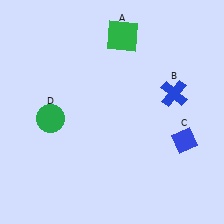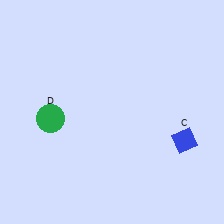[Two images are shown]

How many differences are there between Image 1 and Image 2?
There are 2 differences between the two images.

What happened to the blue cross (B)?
The blue cross (B) was removed in Image 2. It was in the top-right area of Image 1.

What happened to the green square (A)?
The green square (A) was removed in Image 2. It was in the top-right area of Image 1.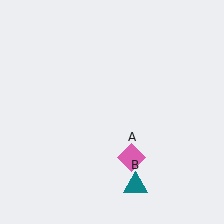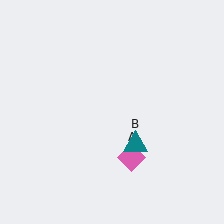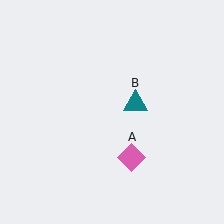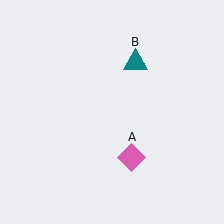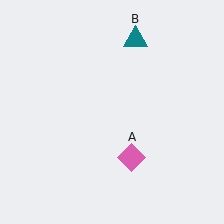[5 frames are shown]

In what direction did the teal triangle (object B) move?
The teal triangle (object B) moved up.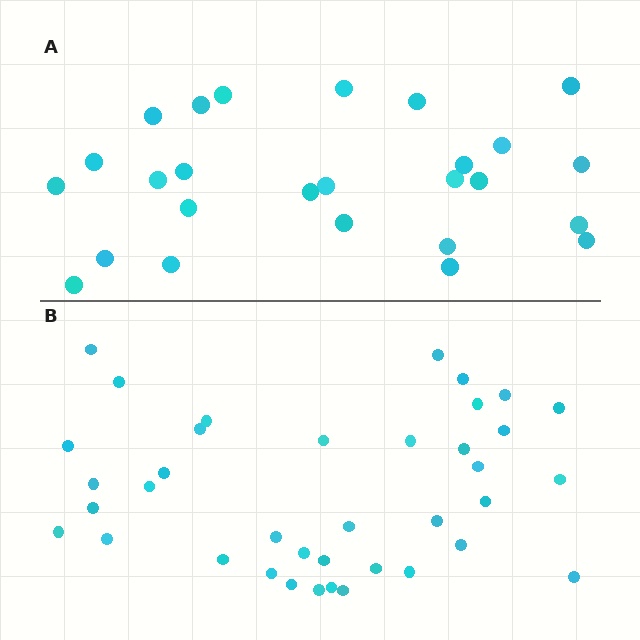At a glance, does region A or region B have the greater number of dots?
Region B (the bottom region) has more dots.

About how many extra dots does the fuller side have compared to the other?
Region B has roughly 12 or so more dots than region A.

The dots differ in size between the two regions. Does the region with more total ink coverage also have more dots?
No. Region A has more total ink coverage because its dots are larger, but region B actually contains more individual dots. Total area can be misleading — the number of items is what matters here.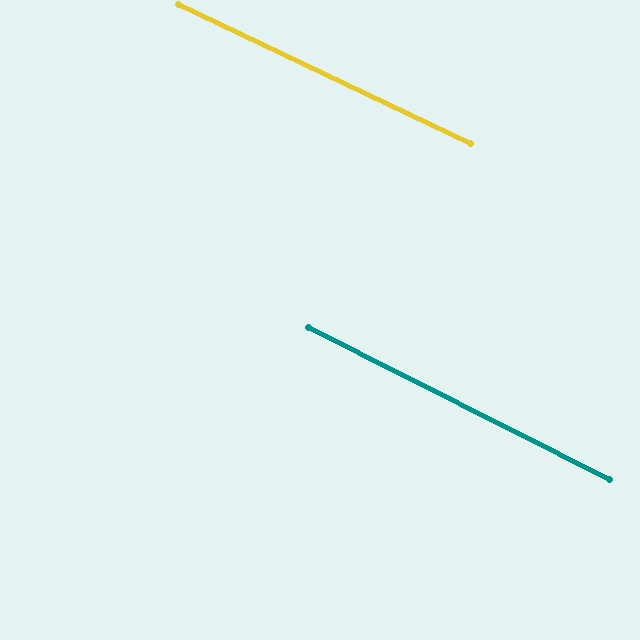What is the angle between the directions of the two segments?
Approximately 1 degree.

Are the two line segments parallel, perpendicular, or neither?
Parallel — their directions differ by only 1.4°.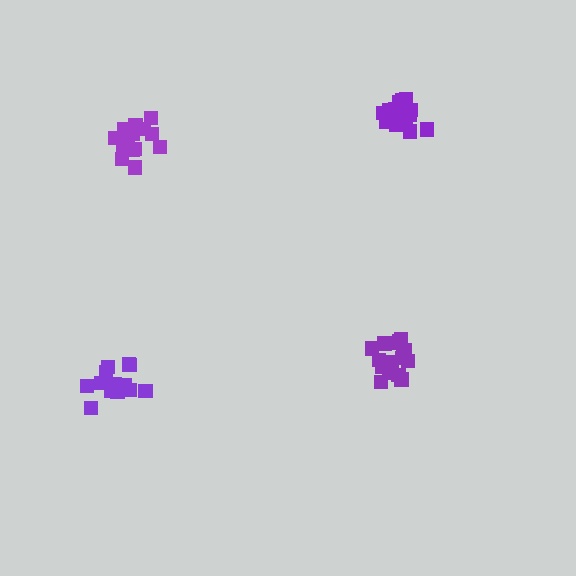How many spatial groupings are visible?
There are 4 spatial groupings.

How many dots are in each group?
Group 1: 16 dots, Group 2: 20 dots, Group 3: 15 dots, Group 4: 18 dots (69 total).